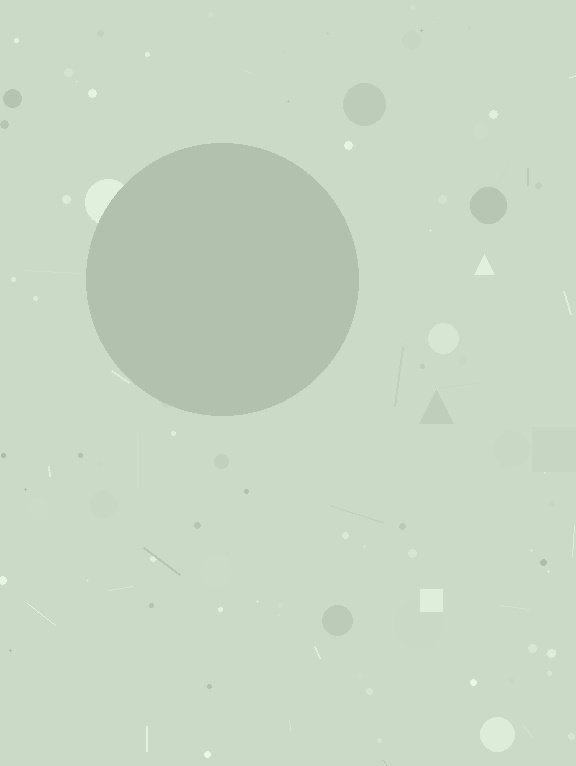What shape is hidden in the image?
A circle is hidden in the image.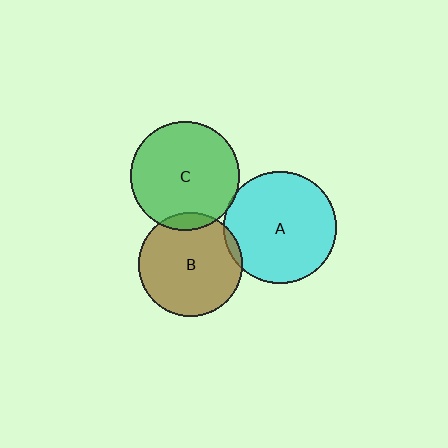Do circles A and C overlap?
Yes.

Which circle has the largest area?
Circle A (cyan).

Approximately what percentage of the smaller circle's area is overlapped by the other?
Approximately 5%.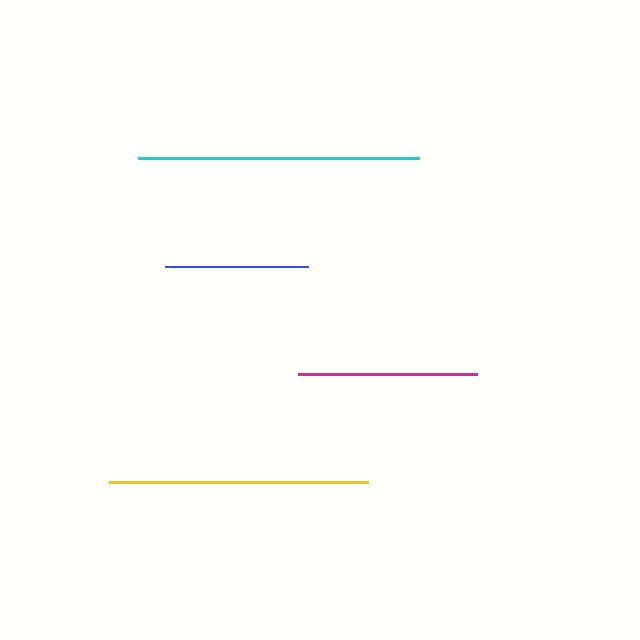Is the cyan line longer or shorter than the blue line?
The cyan line is longer than the blue line.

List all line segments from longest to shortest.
From longest to shortest: cyan, yellow, magenta, blue.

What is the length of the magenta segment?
The magenta segment is approximately 178 pixels long.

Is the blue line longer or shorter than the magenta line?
The magenta line is longer than the blue line.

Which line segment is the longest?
The cyan line is the longest at approximately 281 pixels.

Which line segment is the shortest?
The blue line is the shortest at approximately 143 pixels.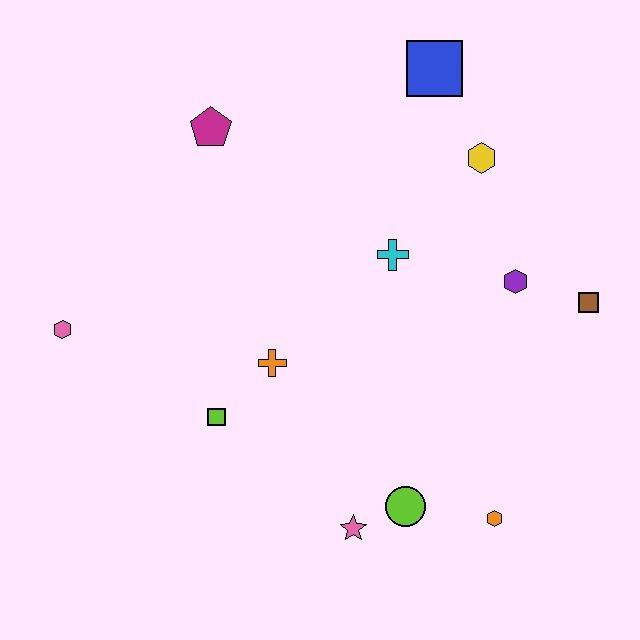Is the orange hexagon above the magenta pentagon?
No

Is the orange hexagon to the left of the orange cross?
No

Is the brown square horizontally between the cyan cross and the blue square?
No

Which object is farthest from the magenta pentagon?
The orange hexagon is farthest from the magenta pentagon.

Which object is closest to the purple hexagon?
The brown square is closest to the purple hexagon.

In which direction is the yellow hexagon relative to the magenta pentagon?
The yellow hexagon is to the right of the magenta pentagon.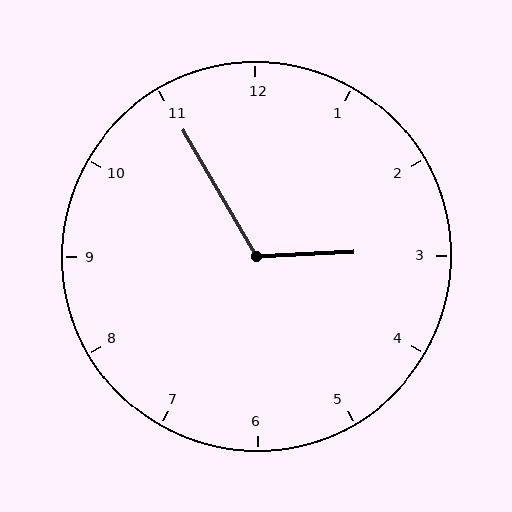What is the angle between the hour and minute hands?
Approximately 118 degrees.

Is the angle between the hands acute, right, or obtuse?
It is obtuse.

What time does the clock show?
2:55.